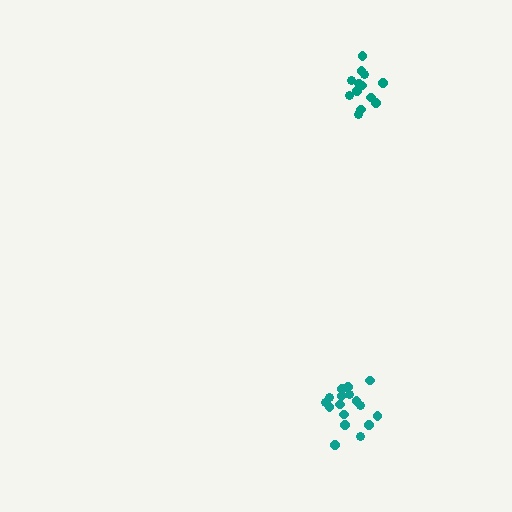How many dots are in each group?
Group 1: 17 dots, Group 2: 13 dots (30 total).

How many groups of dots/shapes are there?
There are 2 groups.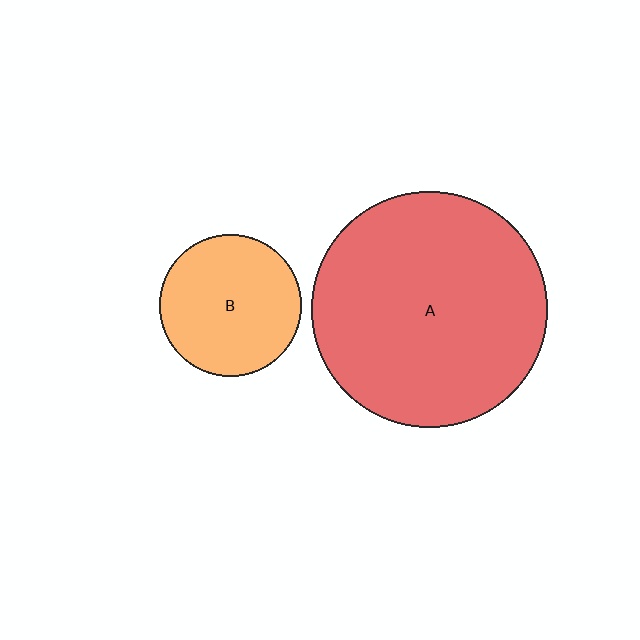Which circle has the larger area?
Circle A (red).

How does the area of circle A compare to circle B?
Approximately 2.8 times.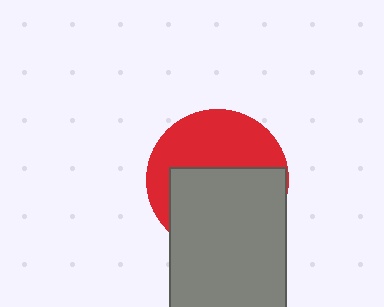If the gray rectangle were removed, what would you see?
You would see the complete red circle.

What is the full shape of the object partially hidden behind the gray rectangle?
The partially hidden object is a red circle.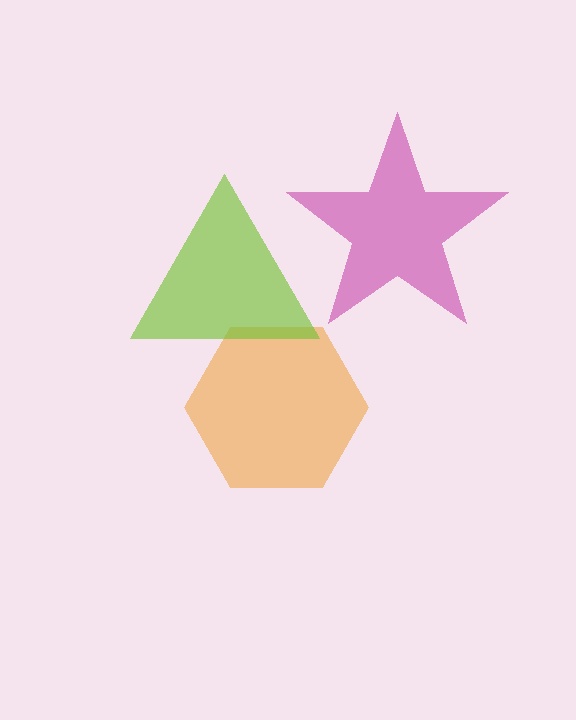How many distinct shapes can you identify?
There are 3 distinct shapes: an orange hexagon, a magenta star, a lime triangle.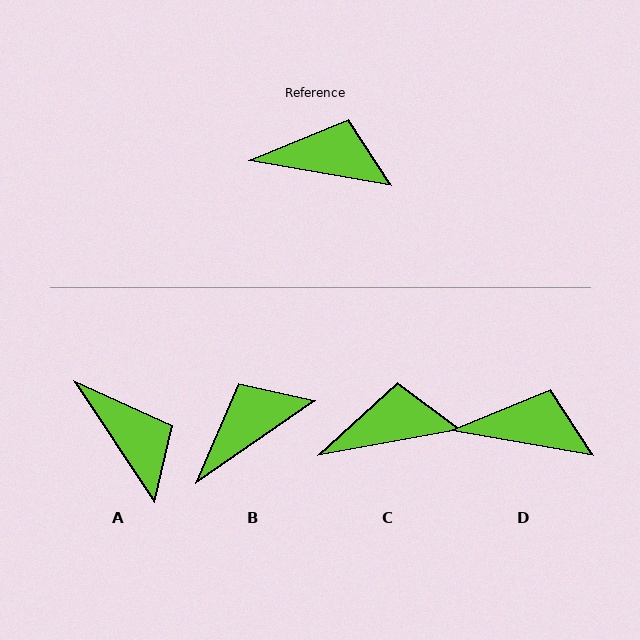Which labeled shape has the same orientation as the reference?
D.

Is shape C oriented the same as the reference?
No, it is off by about 20 degrees.